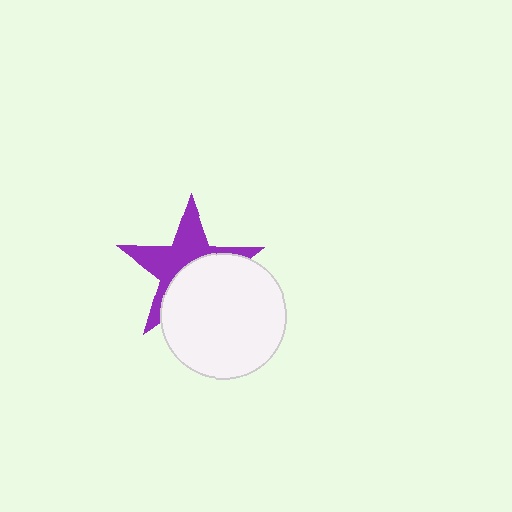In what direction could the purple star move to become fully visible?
The purple star could move up. That would shift it out from behind the white circle entirely.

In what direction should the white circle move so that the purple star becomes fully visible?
The white circle should move down. That is the shortest direction to clear the overlap and leave the purple star fully visible.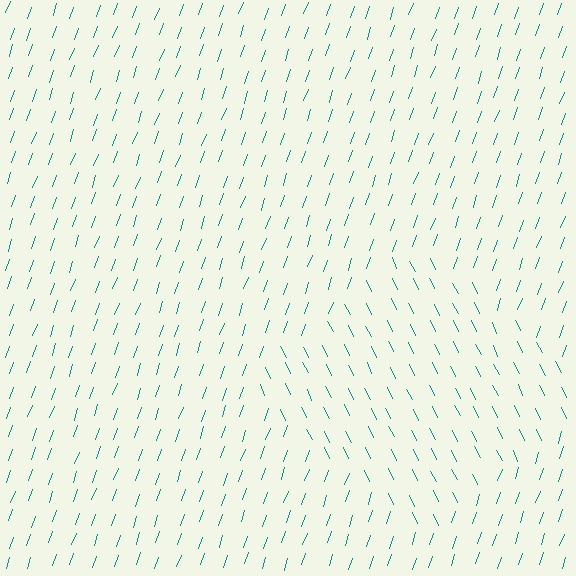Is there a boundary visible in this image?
Yes, there is a texture boundary formed by a change in line orientation.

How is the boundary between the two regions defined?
The boundary is defined purely by a change in line orientation (approximately 45 degrees difference). All lines are the same color and thickness.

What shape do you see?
I see a diamond.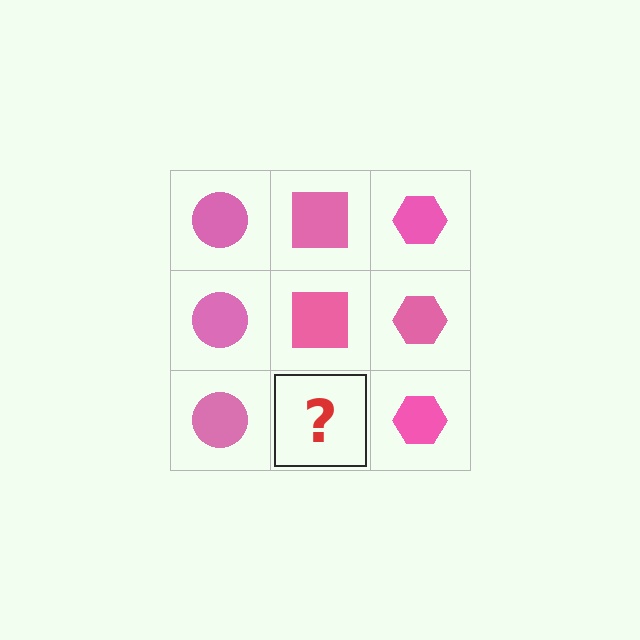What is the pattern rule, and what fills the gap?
The rule is that each column has a consistent shape. The gap should be filled with a pink square.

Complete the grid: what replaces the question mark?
The question mark should be replaced with a pink square.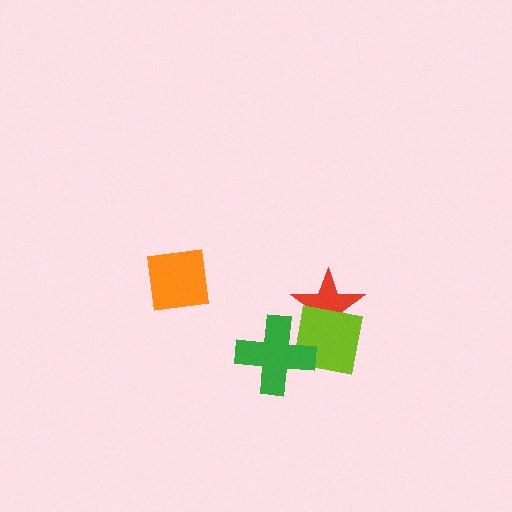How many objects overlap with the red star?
1 object overlaps with the red star.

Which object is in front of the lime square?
The green cross is in front of the lime square.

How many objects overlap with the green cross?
1 object overlaps with the green cross.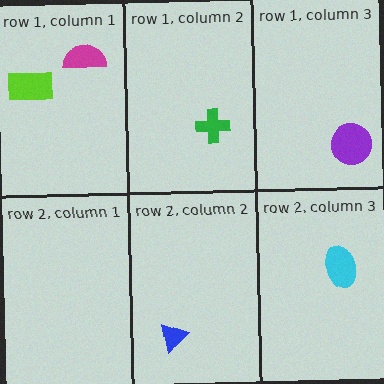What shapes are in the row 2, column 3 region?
The cyan ellipse.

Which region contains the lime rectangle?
The row 1, column 1 region.